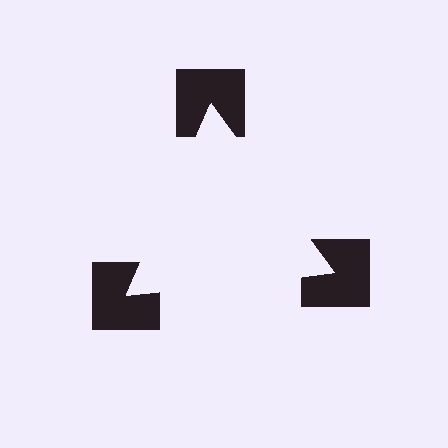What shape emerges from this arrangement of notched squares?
An illusory triangle — its edges are inferred from the aligned wedge cuts in the notched squares, not physically drawn.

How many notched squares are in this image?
There are 3 — one at each vertex of the illusory triangle.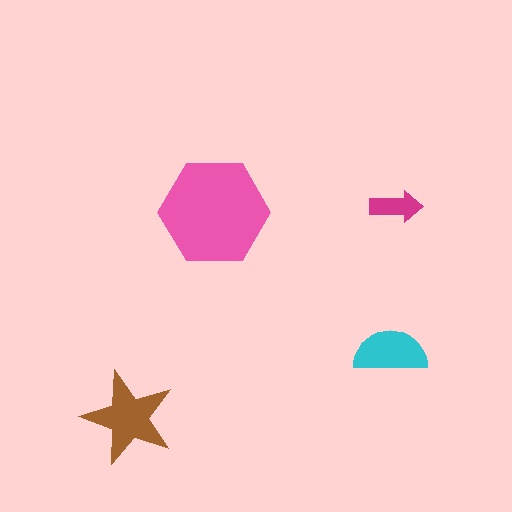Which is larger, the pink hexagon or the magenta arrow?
The pink hexagon.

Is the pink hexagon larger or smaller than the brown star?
Larger.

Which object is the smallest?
The magenta arrow.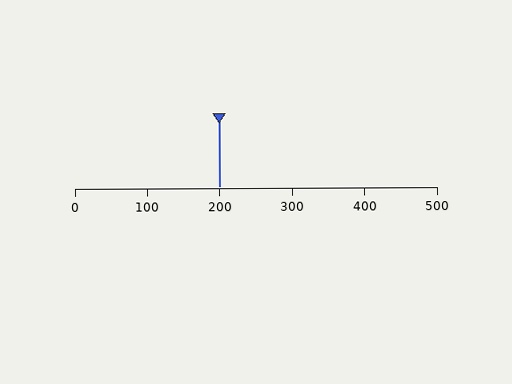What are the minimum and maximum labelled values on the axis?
The axis runs from 0 to 500.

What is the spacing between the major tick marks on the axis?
The major ticks are spaced 100 apart.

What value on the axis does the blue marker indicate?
The marker indicates approximately 200.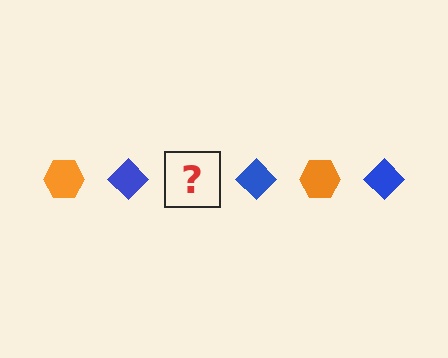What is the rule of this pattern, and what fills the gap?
The rule is that the pattern alternates between orange hexagon and blue diamond. The gap should be filled with an orange hexagon.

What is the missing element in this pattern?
The missing element is an orange hexagon.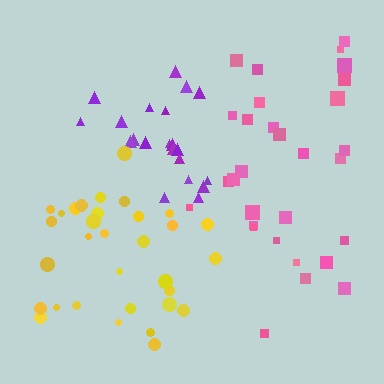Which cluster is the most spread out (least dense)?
Pink.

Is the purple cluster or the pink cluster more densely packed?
Purple.